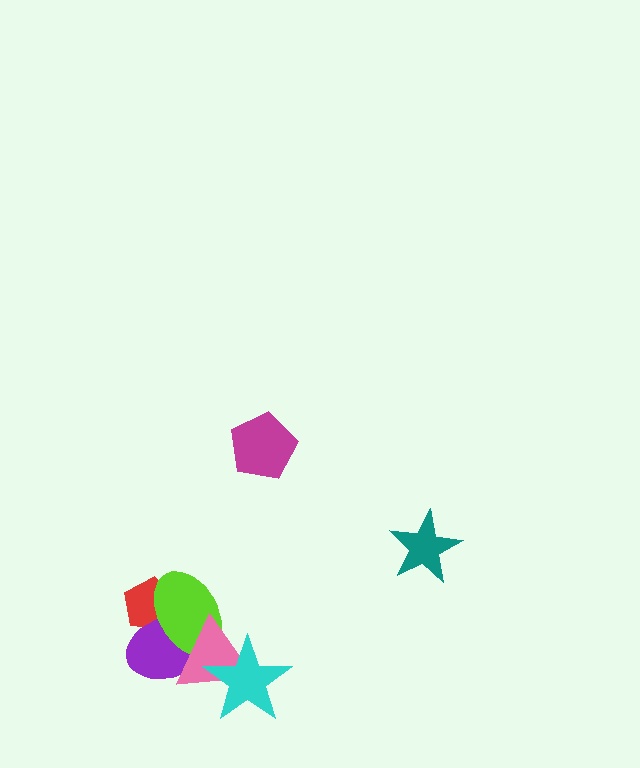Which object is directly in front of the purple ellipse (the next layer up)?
The lime ellipse is directly in front of the purple ellipse.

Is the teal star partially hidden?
No, no other shape covers it.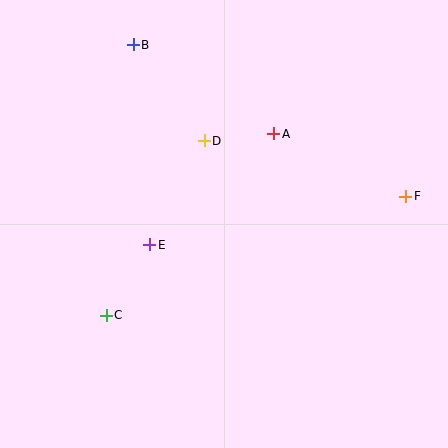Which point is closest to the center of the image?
Point E at (150, 245) is closest to the center.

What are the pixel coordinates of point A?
Point A is at (274, 134).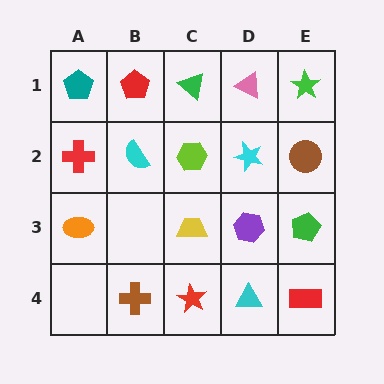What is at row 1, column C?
A green triangle.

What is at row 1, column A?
A teal pentagon.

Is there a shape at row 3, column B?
No, that cell is empty.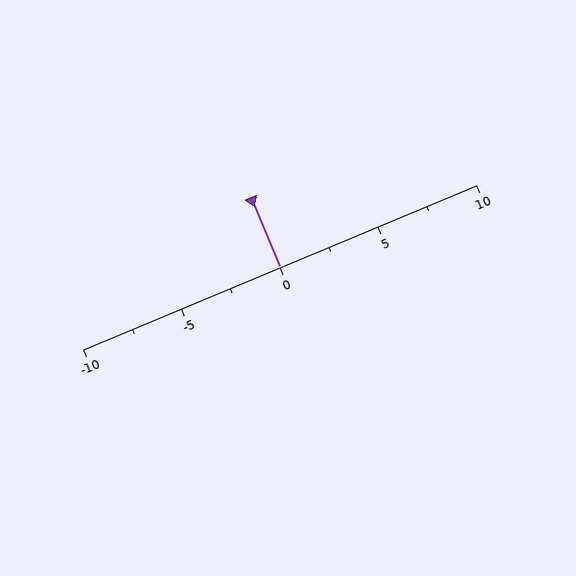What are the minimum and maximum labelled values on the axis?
The axis runs from -10 to 10.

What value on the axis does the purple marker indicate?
The marker indicates approximately 0.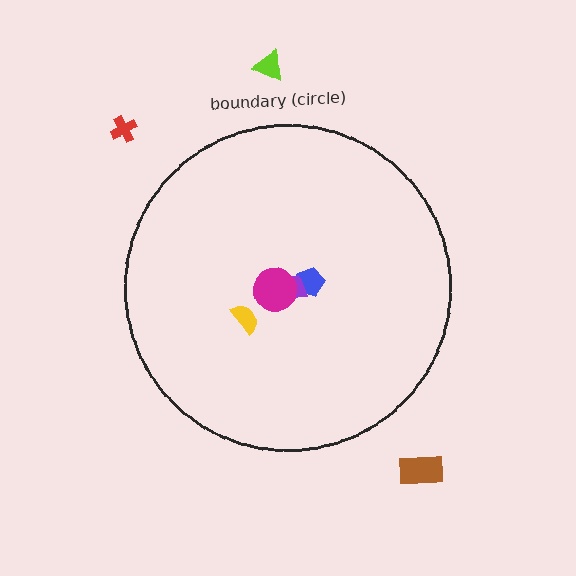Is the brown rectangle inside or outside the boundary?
Outside.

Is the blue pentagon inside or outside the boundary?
Inside.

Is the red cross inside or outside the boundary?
Outside.